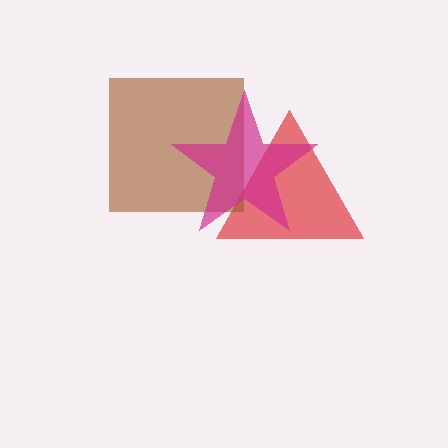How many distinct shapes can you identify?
There are 3 distinct shapes: a red triangle, a brown square, a magenta star.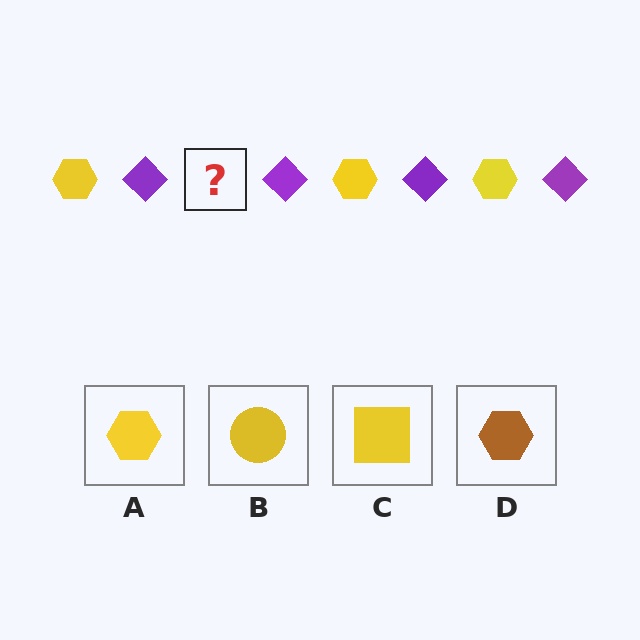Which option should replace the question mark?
Option A.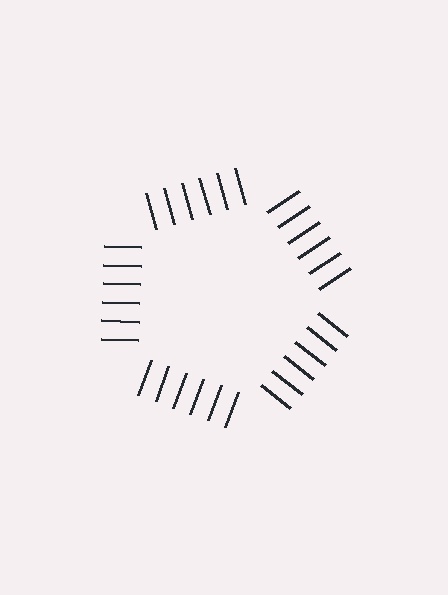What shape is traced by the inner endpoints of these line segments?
An illusory pentagon — the line segments terminate on its edges but no continuous stroke is drawn.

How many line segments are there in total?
30 — 6 along each of the 5 edges.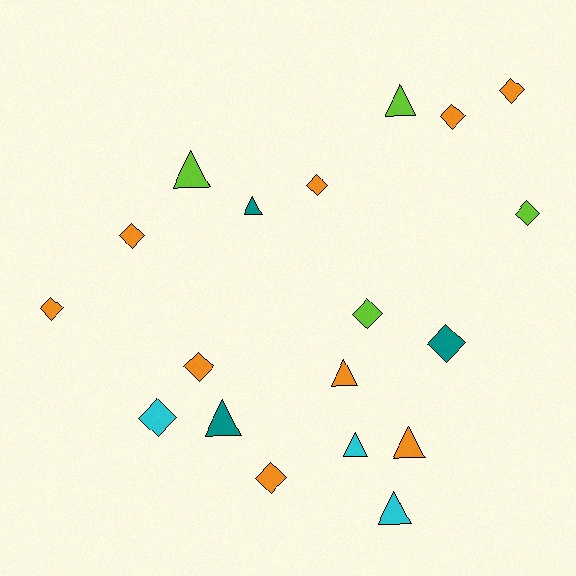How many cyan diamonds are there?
There is 1 cyan diamond.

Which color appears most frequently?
Orange, with 9 objects.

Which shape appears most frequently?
Diamond, with 11 objects.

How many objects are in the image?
There are 19 objects.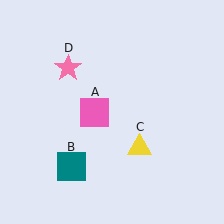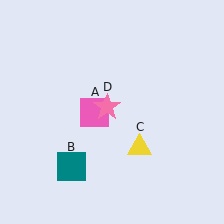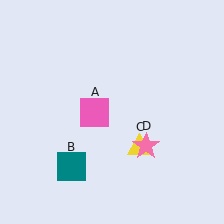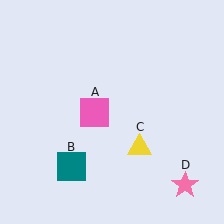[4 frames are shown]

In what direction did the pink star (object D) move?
The pink star (object D) moved down and to the right.